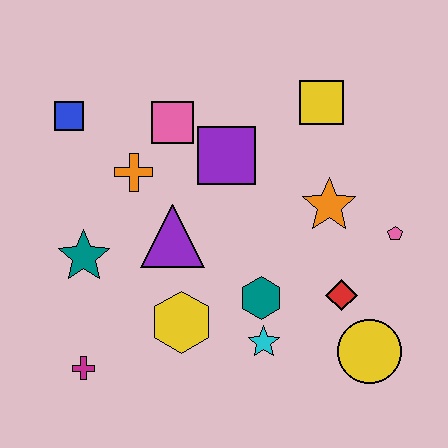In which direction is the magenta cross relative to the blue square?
The magenta cross is below the blue square.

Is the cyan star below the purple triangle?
Yes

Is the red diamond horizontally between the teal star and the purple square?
No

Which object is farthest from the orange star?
The magenta cross is farthest from the orange star.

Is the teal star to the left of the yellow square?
Yes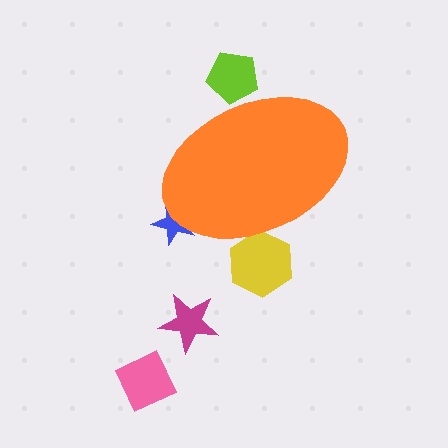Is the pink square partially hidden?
No, the pink square is fully visible.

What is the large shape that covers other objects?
An orange ellipse.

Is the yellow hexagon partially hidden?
Yes, the yellow hexagon is partially hidden behind the orange ellipse.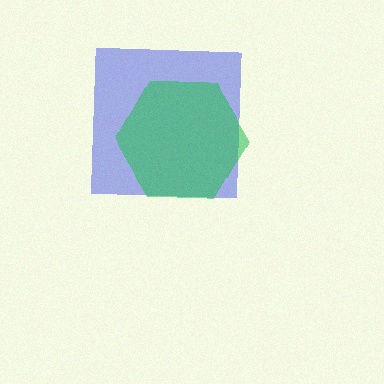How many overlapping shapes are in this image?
There are 2 overlapping shapes in the image.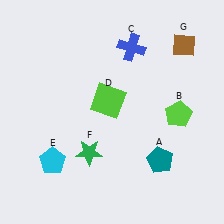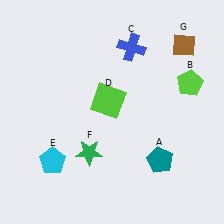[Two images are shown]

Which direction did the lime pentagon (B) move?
The lime pentagon (B) moved up.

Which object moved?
The lime pentagon (B) moved up.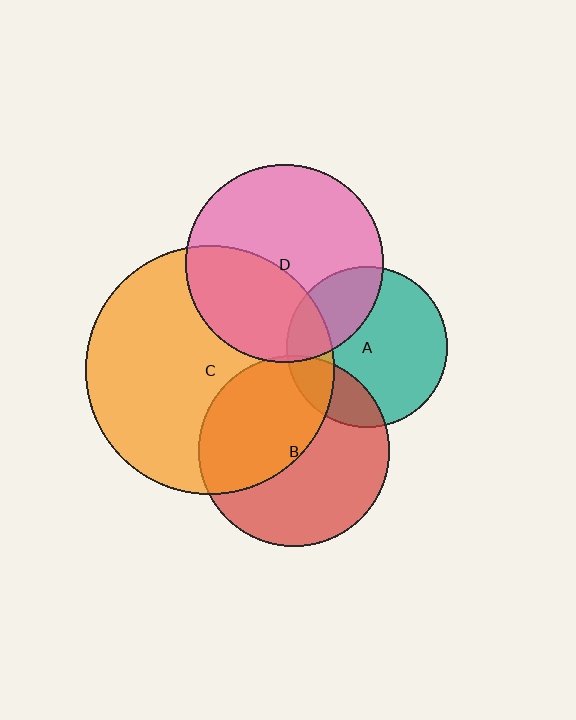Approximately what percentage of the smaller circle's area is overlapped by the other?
Approximately 20%.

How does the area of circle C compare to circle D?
Approximately 1.6 times.